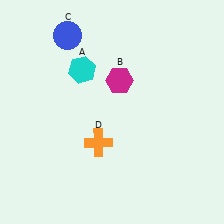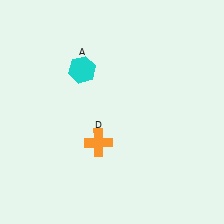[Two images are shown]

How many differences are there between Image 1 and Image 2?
There are 2 differences between the two images.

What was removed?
The blue circle (C), the magenta hexagon (B) were removed in Image 2.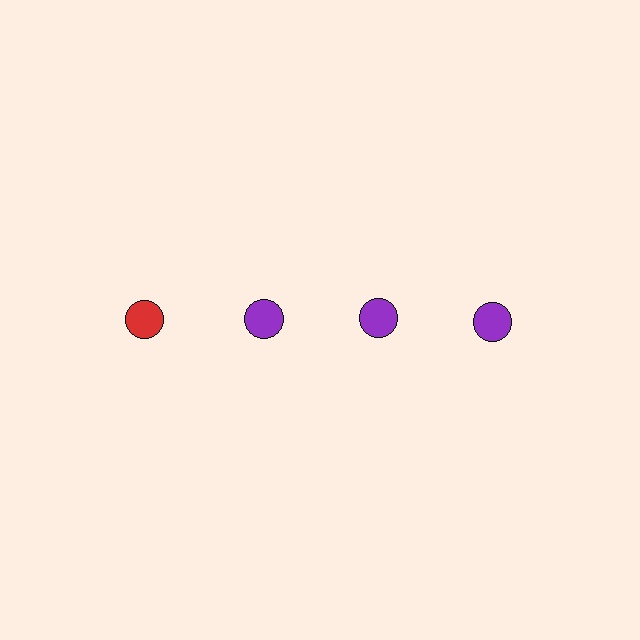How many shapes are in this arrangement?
There are 4 shapes arranged in a grid pattern.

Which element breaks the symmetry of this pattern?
The red circle in the top row, leftmost column breaks the symmetry. All other shapes are purple circles.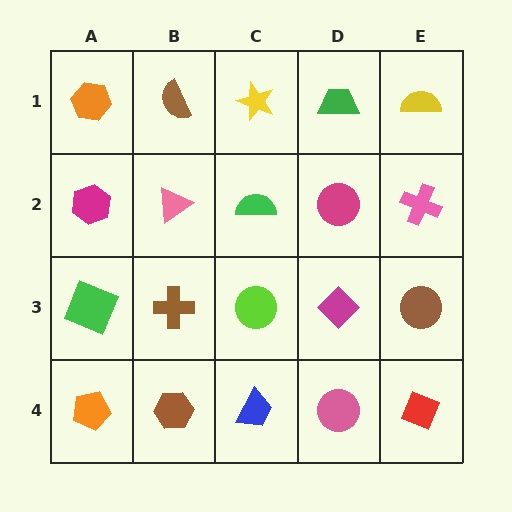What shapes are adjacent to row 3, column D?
A magenta circle (row 2, column D), a pink circle (row 4, column D), a lime circle (row 3, column C), a brown circle (row 3, column E).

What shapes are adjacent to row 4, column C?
A lime circle (row 3, column C), a brown hexagon (row 4, column B), a pink circle (row 4, column D).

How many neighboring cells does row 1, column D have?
3.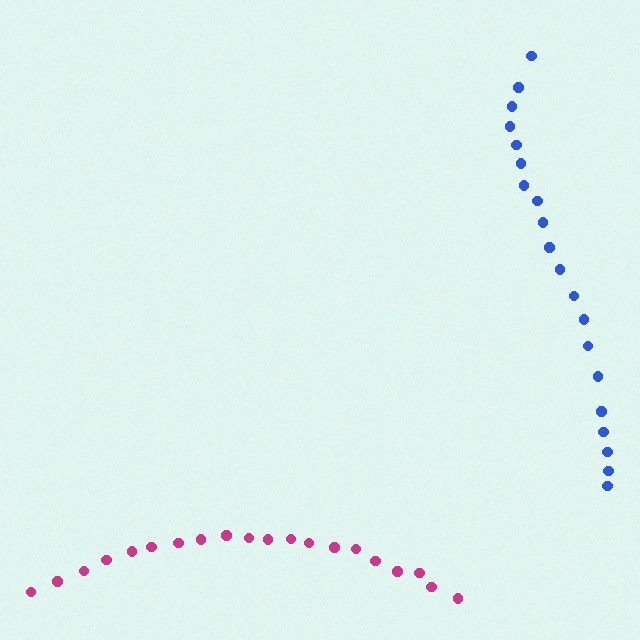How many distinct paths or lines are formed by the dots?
There are 2 distinct paths.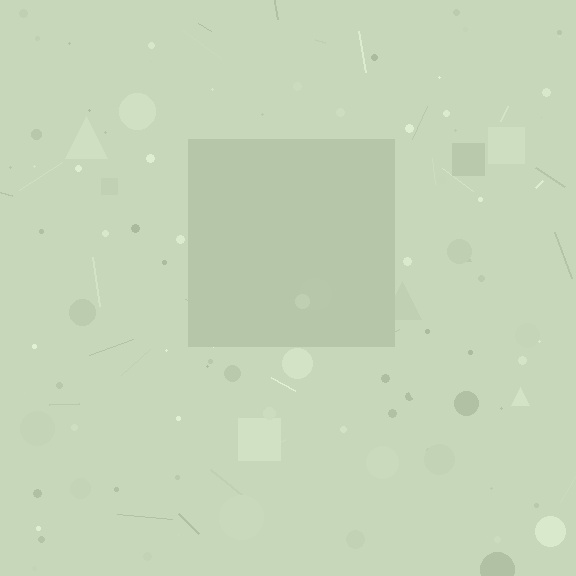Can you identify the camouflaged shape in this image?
The camouflaged shape is a square.